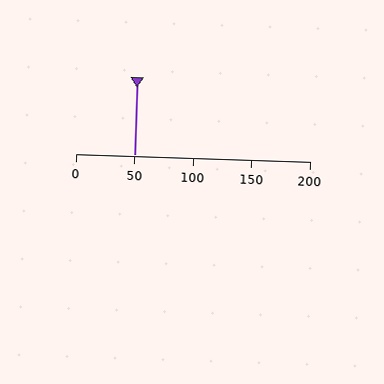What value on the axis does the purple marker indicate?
The marker indicates approximately 50.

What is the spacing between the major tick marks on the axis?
The major ticks are spaced 50 apart.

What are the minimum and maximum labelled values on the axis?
The axis runs from 0 to 200.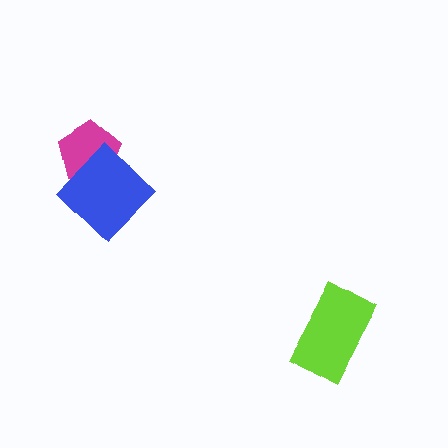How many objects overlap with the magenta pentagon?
1 object overlaps with the magenta pentagon.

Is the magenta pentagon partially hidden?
Yes, it is partially covered by another shape.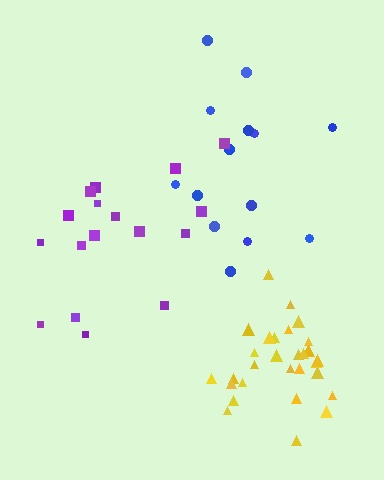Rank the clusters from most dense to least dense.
yellow, purple, blue.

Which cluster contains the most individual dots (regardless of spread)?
Yellow (29).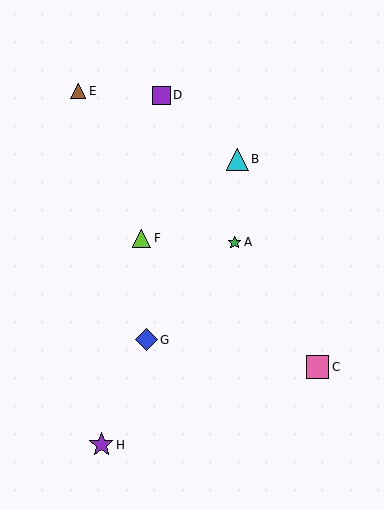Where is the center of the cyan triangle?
The center of the cyan triangle is at (237, 159).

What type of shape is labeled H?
Shape H is a purple star.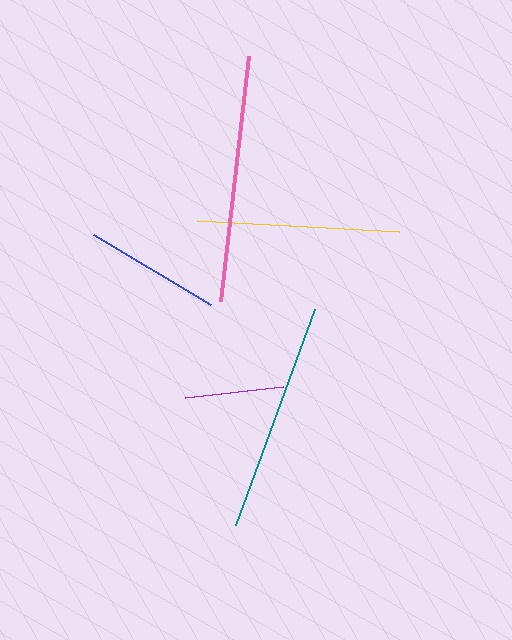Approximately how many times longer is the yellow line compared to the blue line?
The yellow line is approximately 1.5 times the length of the blue line.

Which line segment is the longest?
The pink line is the longest at approximately 246 pixels.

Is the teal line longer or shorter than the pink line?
The pink line is longer than the teal line.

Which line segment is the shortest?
The purple line is the shortest at approximately 99 pixels.